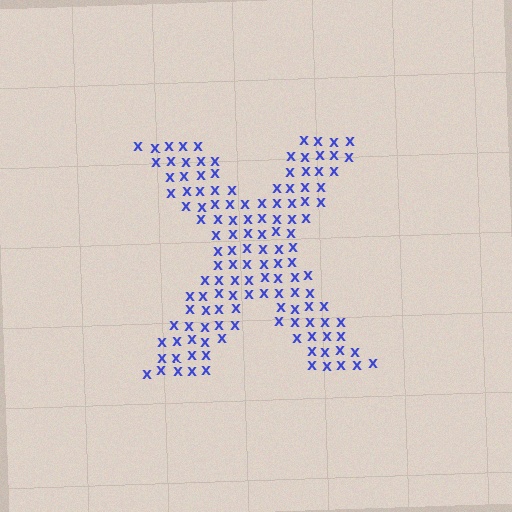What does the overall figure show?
The overall figure shows the letter X.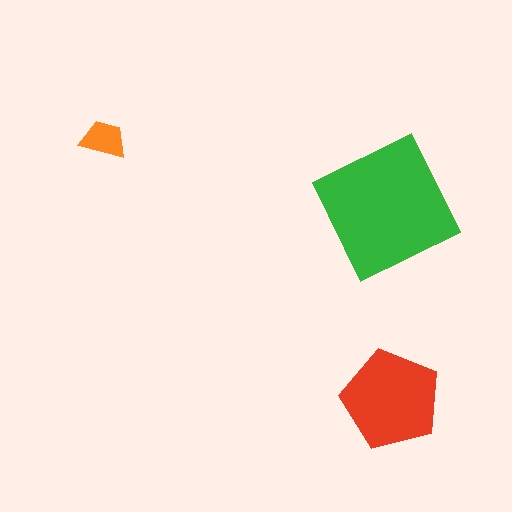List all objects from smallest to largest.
The orange trapezoid, the red pentagon, the green square.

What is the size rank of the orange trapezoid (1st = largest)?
3rd.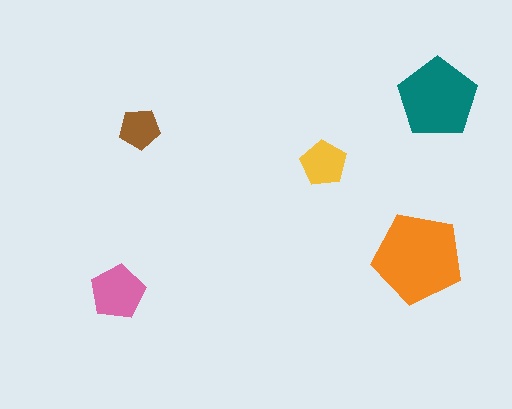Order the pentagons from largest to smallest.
the orange one, the teal one, the pink one, the yellow one, the brown one.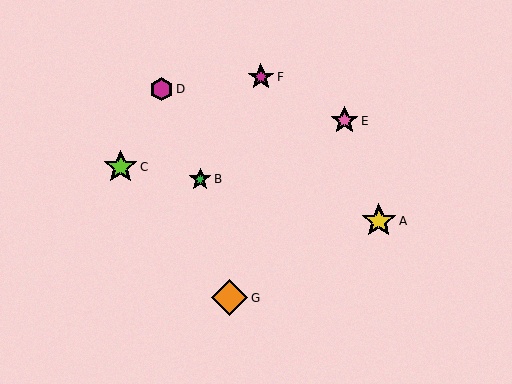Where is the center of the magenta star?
The center of the magenta star is at (261, 77).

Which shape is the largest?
The orange diamond (labeled G) is the largest.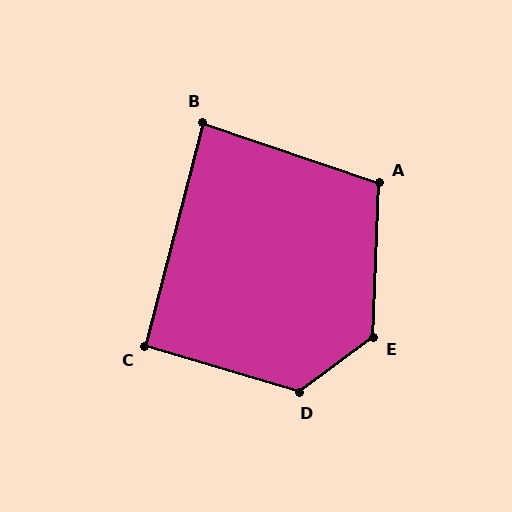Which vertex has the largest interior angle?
E, at approximately 128 degrees.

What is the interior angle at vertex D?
Approximately 127 degrees (obtuse).